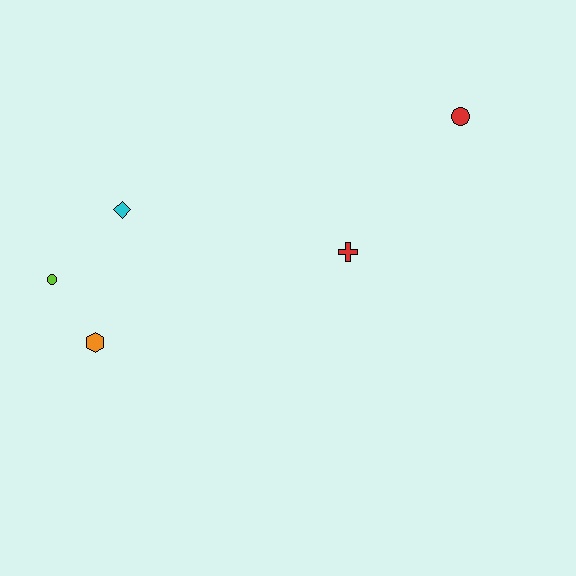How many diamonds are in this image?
There is 1 diamond.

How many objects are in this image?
There are 5 objects.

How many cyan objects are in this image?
There is 1 cyan object.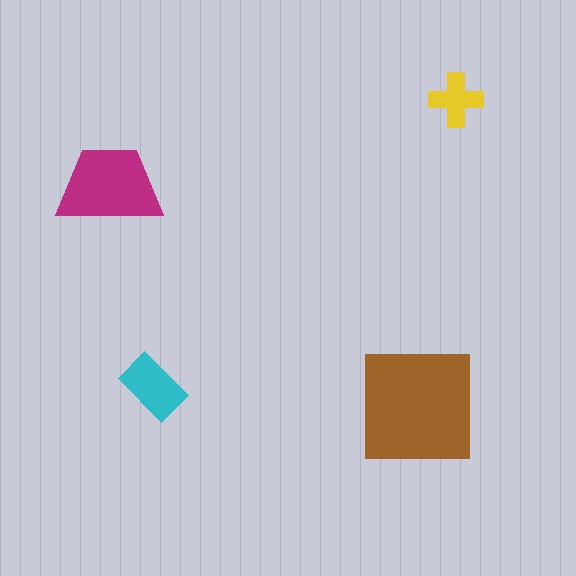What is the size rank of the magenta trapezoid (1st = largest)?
2nd.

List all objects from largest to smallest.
The brown square, the magenta trapezoid, the cyan rectangle, the yellow cross.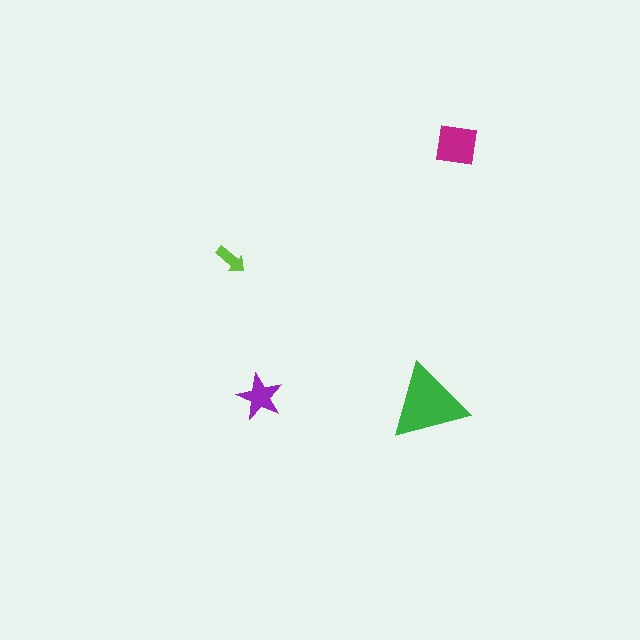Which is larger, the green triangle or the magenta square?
The green triangle.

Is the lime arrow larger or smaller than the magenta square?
Smaller.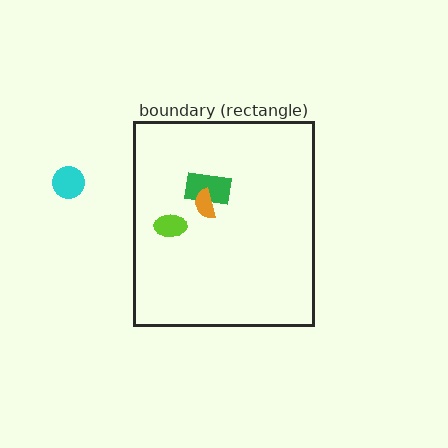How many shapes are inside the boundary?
3 inside, 1 outside.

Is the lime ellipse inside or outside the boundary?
Inside.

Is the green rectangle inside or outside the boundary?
Inside.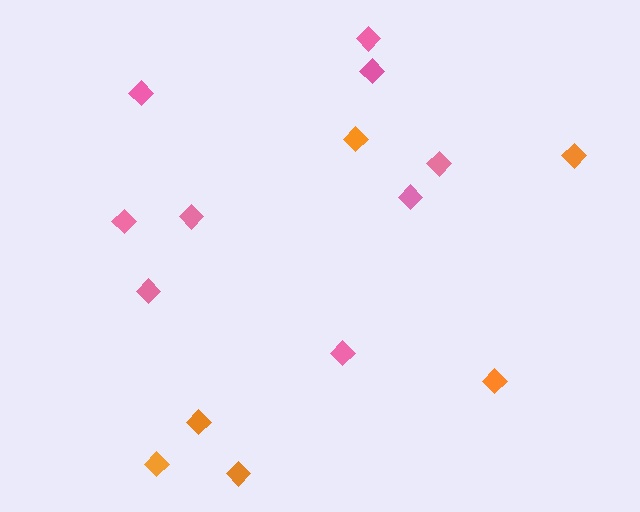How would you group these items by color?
There are 2 groups: one group of orange diamonds (6) and one group of pink diamonds (9).